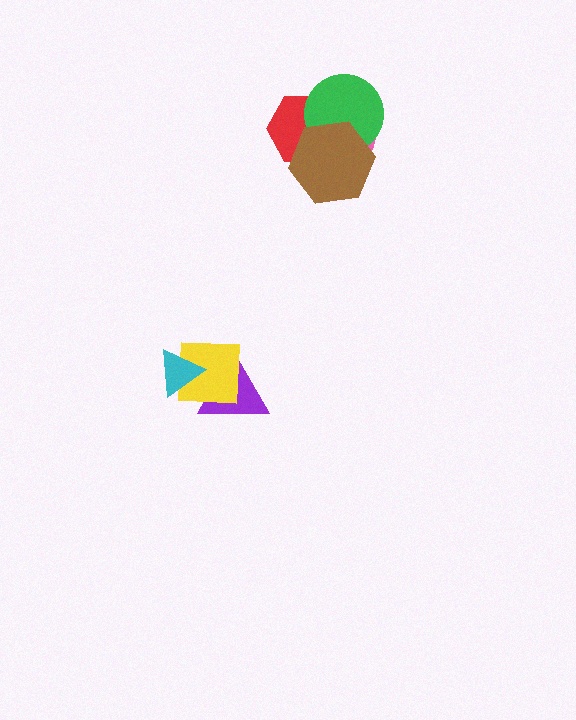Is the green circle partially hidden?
Yes, it is partially covered by another shape.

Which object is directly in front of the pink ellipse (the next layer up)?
The green circle is directly in front of the pink ellipse.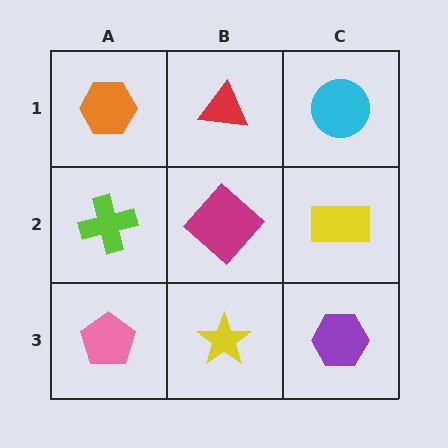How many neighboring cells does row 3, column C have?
2.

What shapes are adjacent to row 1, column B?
A magenta diamond (row 2, column B), an orange hexagon (row 1, column A), a cyan circle (row 1, column C).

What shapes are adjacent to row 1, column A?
A lime cross (row 2, column A), a red triangle (row 1, column B).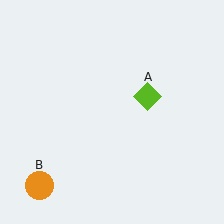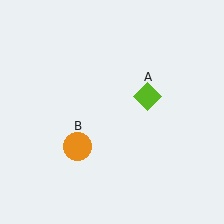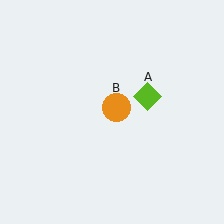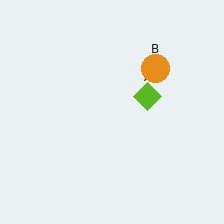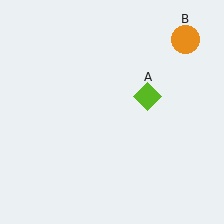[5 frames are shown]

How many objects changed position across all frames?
1 object changed position: orange circle (object B).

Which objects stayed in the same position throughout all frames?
Lime diamond (object A) remained stationary.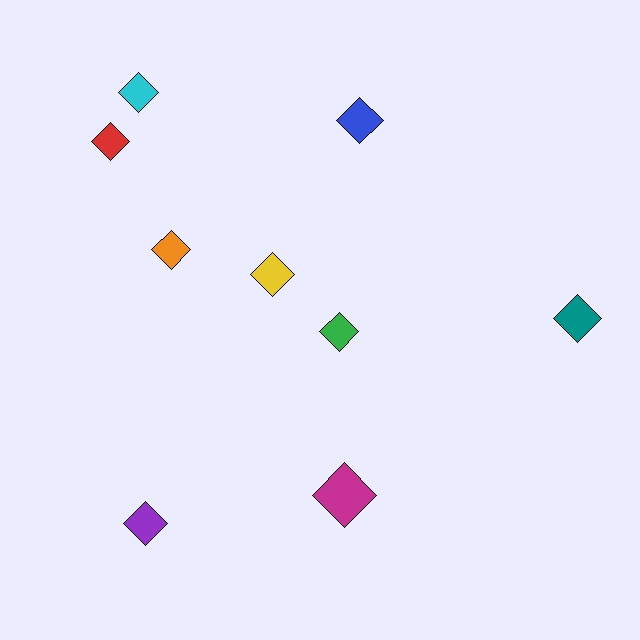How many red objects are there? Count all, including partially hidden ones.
There is 1 red object.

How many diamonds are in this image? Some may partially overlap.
There are 9 diamonds.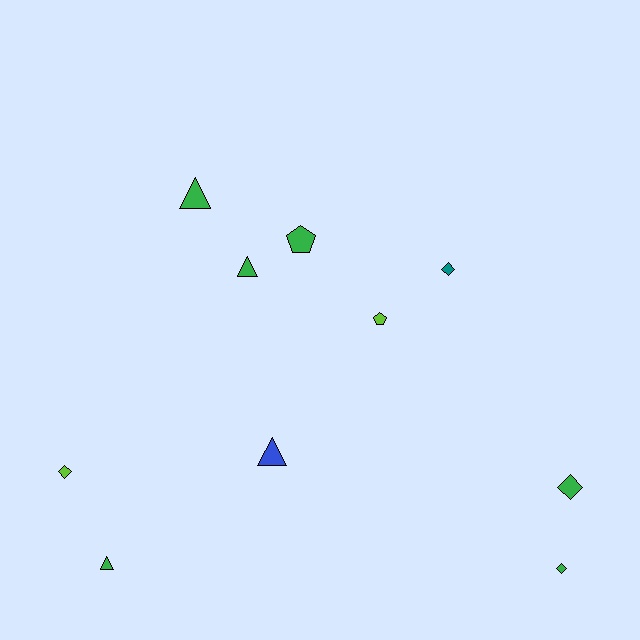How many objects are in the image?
There are 10 objects.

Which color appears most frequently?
Green, with 6 objects.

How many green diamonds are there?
There are 2 green diamonds.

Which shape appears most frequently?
Diamond, with 4 objects.